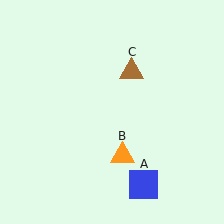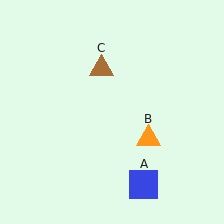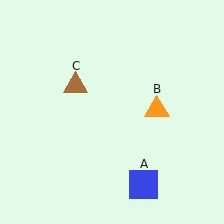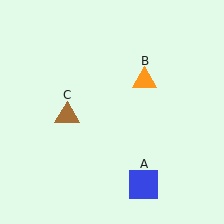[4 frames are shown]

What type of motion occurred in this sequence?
The orange triangle (object B), brown triangle (object C) rotated counterclockwise around the center of the scene.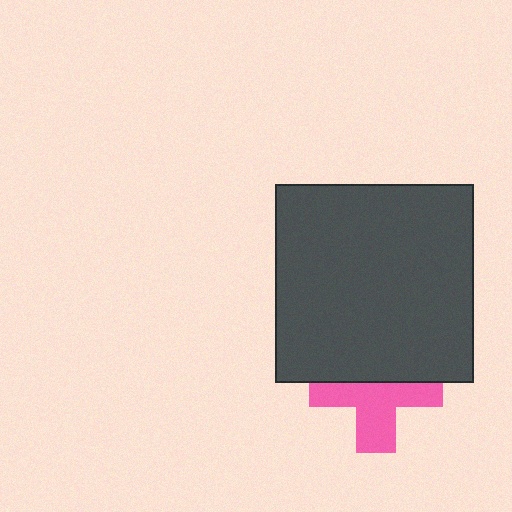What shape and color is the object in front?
The object in front is a dark gray square.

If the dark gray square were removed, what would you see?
You would see the complete pink cross.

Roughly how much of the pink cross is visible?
About half of it is visible (roughly 54%).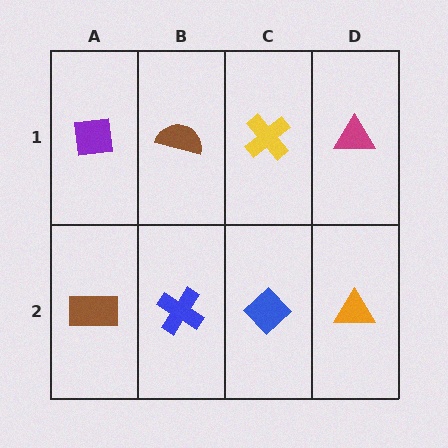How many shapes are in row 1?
4 shapes.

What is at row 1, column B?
A brown semicircle.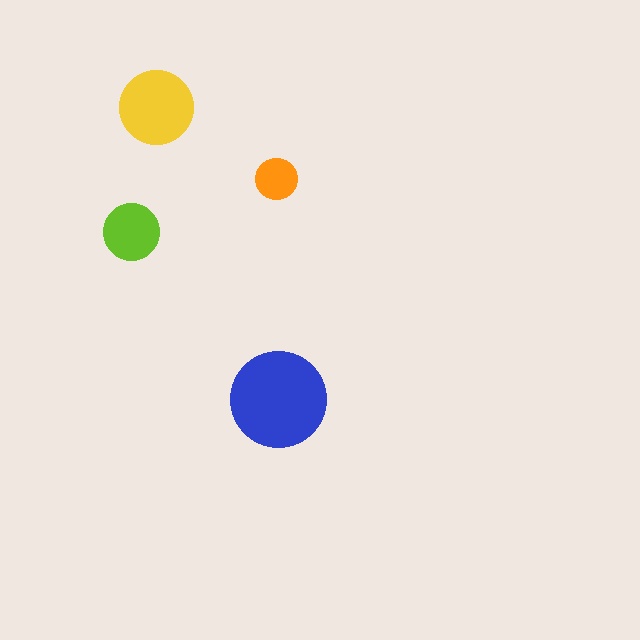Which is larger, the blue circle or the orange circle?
The blue one.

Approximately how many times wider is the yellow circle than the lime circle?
About 1.5 times wider.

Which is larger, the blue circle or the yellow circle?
The blue one.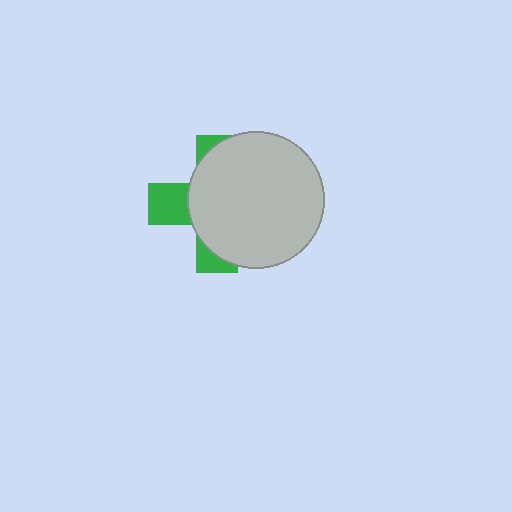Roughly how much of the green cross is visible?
A small part of it is visible (roughly 30%).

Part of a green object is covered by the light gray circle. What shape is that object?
It is a cross.